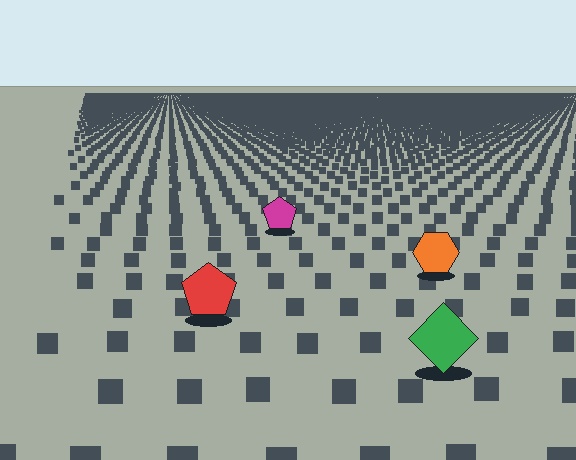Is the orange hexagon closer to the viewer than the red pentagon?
No. The red pentagon is closer — you can tell from the texture gradient: the ground texture is coarser near it.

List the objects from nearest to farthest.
From nearest to farthest: the green diamond, the red pentagon, the orange hexagon, the magenta pentagon.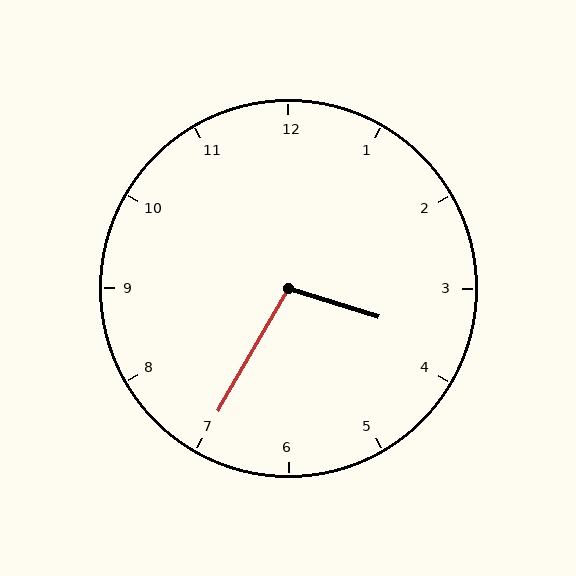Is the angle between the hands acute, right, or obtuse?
It is obtuse.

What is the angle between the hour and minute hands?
Approximately 102 degrees.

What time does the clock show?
3:35.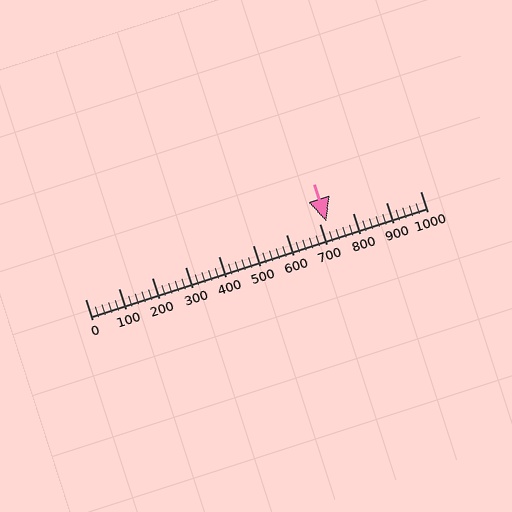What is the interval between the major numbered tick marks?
The major tick marks are spaced 100 units apart.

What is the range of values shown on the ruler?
The ruler shows values from 0 to 1000.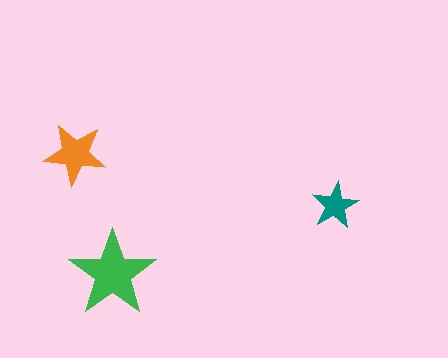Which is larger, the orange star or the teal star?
The orange one.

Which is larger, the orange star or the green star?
The green one.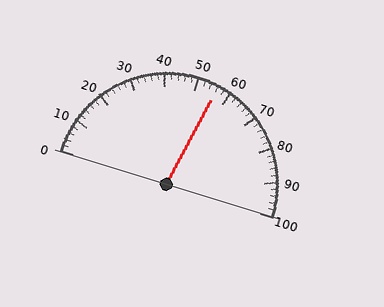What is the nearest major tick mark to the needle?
The nearest major tick mark is 60.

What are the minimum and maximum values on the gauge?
The gauge ranges from 0 to 100.